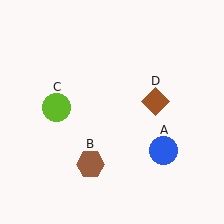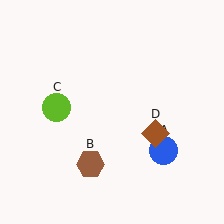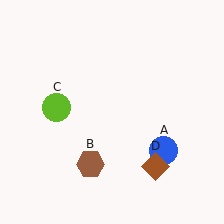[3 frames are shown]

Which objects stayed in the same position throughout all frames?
Blue circle (object A) and brown hexagon (object B) and lime circle (object C) remained stationary.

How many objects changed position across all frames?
1 object changed position: brown diamond (object D).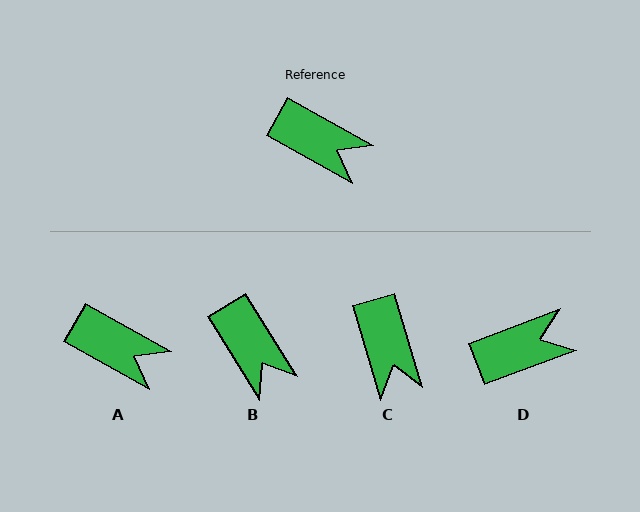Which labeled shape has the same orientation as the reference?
A.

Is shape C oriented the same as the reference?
No, it is off by about 44 degrees.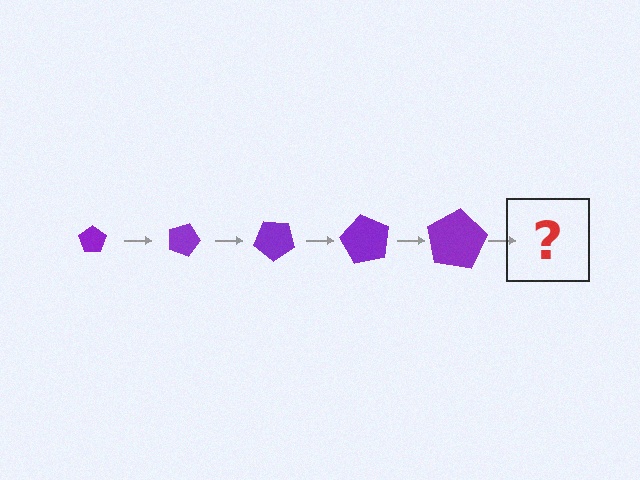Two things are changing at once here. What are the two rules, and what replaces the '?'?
The two rules are that the pentagon grows larger each step and it rotates 20 degrees each step. The '?' should be a pentagon, larger than the previous one and rotated 100 degrees from the start.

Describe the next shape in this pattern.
It should be a pentagon, larger than the previous one and rotated 100 degrees from the start.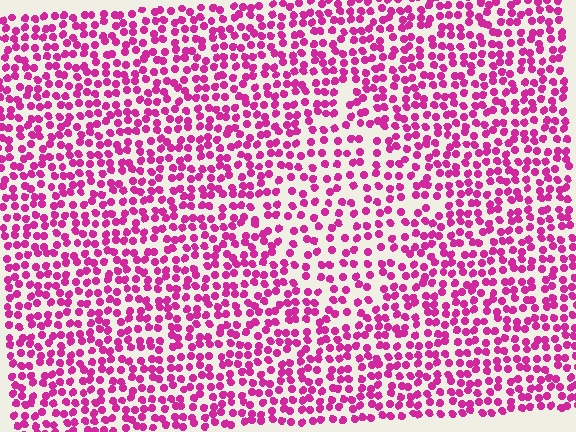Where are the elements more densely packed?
The elements are more densely packed outside the diamond boundary.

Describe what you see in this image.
The image contains small magenta elements arranged at two different densities. A diamond-shaped region is visible where the elements are less densely packed than the surrounding area.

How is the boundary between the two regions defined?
The boundary is defined by a change in element density (approximately 1.6x ratio). All elements are the same color, size, and shape.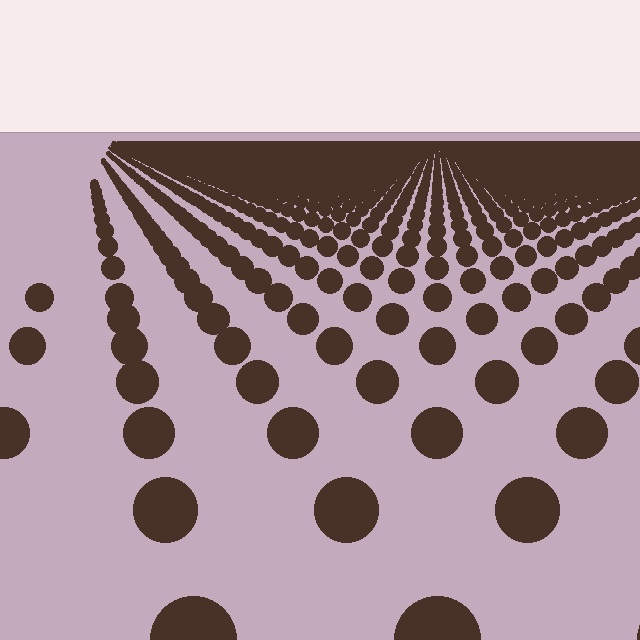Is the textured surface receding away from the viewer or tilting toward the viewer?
The surface is receding away from the viewer. Texture elements get smaller and denser toward the top.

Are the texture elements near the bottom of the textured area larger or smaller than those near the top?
Larger. Near the bottom, elements are closer to the viewer and appear at a bigger on-screen size.